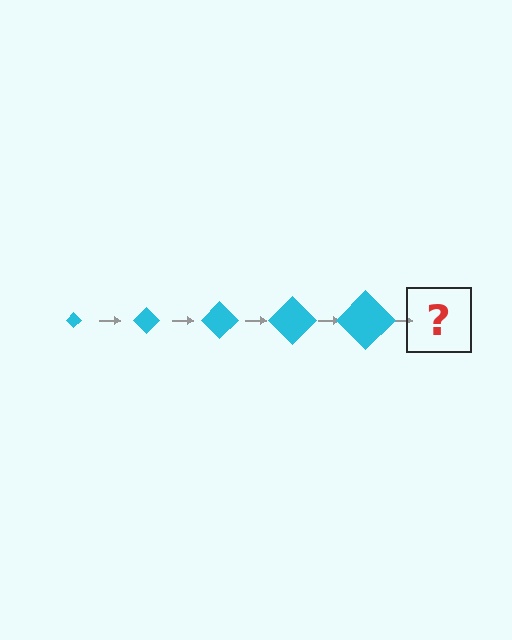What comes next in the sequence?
The next element should be a cyan diamond, larger than the previous one.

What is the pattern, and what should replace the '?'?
The pattern is that the diamond gets progressively larger each step. The '?' should be a cyan diamond, larger than the previous one.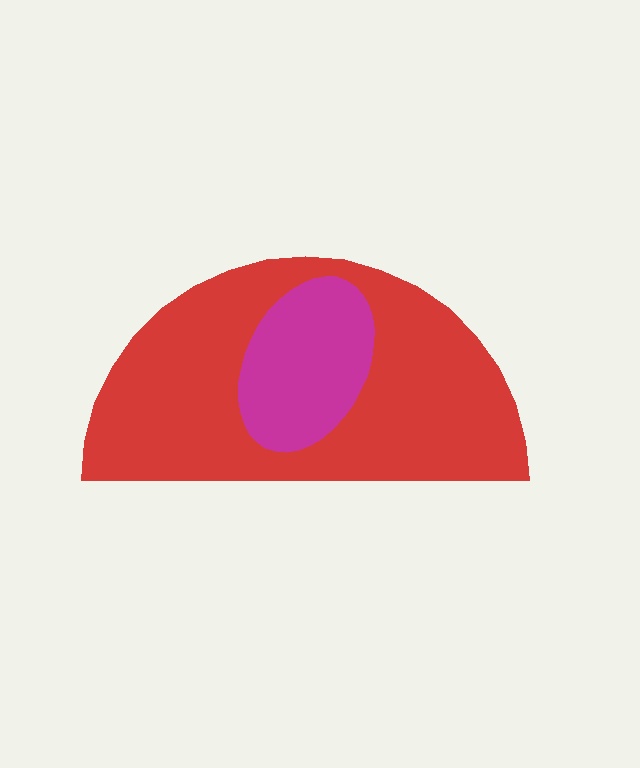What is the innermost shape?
The magenta ellipse.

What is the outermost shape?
The red semicircle.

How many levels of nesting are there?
2.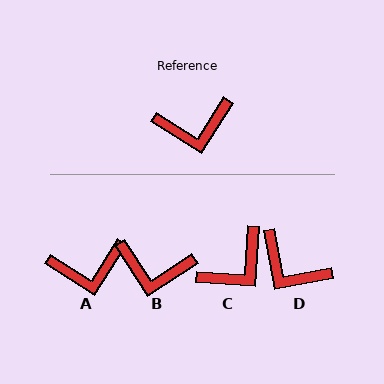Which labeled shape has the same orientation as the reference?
A.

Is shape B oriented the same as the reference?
No, it is off by about 25 degrees.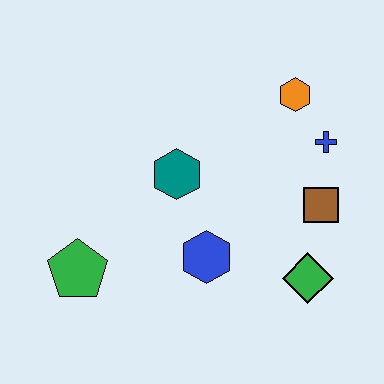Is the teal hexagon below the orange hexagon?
Yes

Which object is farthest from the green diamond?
The green pentagon is farthest from the green diamond.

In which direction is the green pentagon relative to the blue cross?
The green pentagon is to the left of the blue cross.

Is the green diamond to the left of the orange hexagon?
No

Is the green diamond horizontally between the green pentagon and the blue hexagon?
No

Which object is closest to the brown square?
The blue cross is closest to the brown square.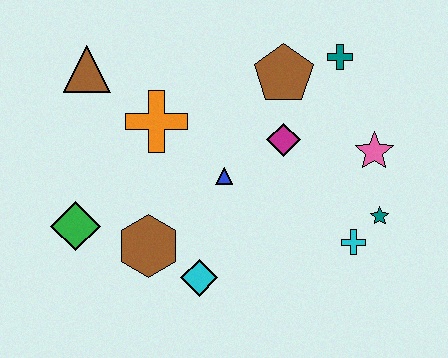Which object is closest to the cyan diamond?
The brown hexagon is closest to the cyan diamond.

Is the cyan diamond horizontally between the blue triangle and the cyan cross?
No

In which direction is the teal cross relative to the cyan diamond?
The teal cross is above the cyan diamond.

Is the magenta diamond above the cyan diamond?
Yes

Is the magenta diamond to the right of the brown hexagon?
Yes